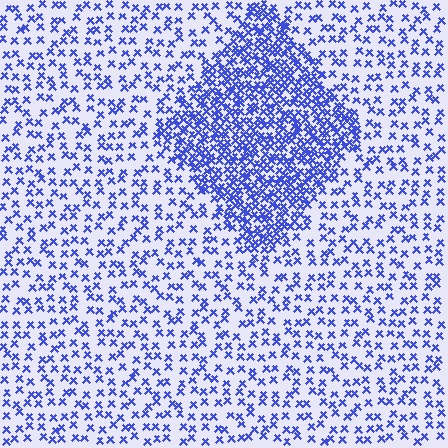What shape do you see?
I see a diamond.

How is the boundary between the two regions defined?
The boundary is defined by a change in element density (approximately 2.6x ratio). All elements are the same color, size, and shape.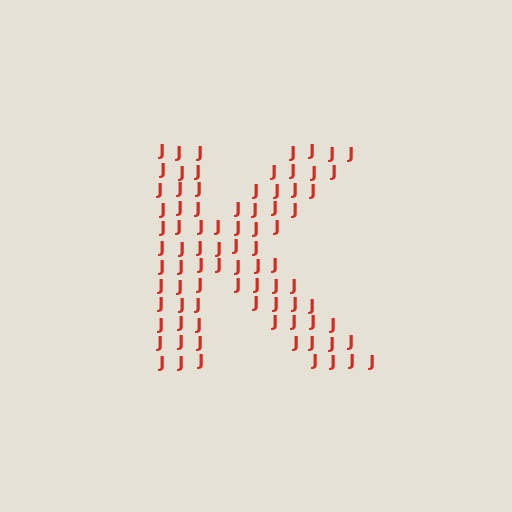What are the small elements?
The small elements are letter J's.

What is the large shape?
The large shape is the letter K.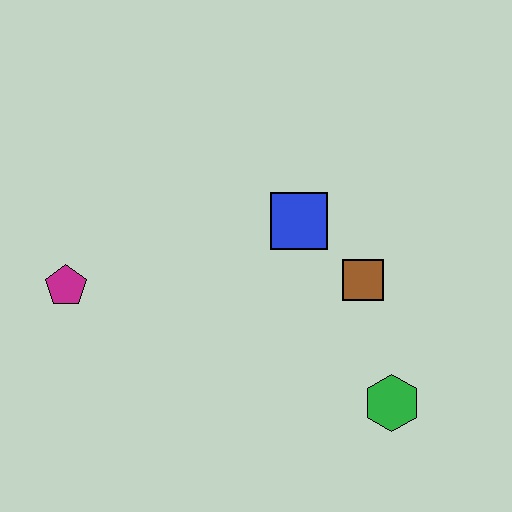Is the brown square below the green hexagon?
No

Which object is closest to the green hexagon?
The brown square is closest to the green hexagon.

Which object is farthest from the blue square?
The magenta pentagon is farthest from the blue square.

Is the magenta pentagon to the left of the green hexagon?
Yes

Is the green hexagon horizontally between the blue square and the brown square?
No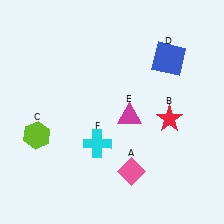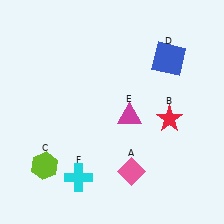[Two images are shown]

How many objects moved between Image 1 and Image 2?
2 objects moved between the two images.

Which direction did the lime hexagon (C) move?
The lime hexagon (C) moved down.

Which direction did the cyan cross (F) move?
The cyan cross (F) moved down.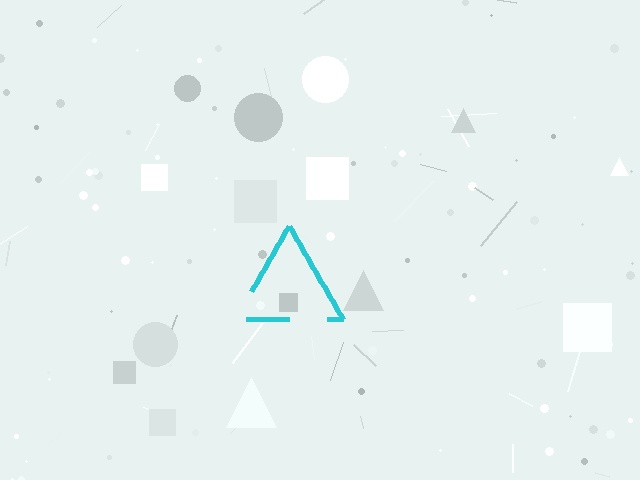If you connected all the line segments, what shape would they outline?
They would outline a triangle.